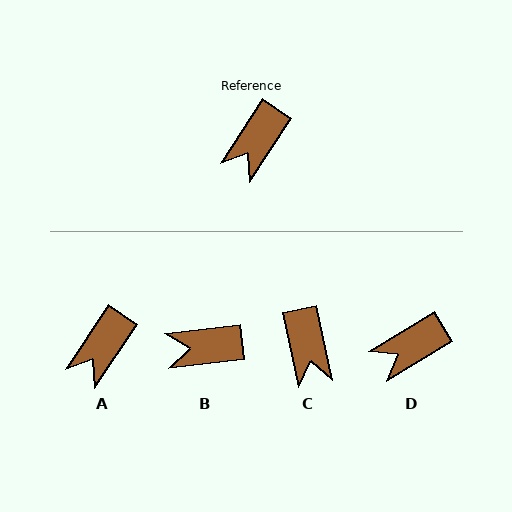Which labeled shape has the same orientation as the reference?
A.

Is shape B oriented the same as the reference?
No, it is off by about 50 degrees.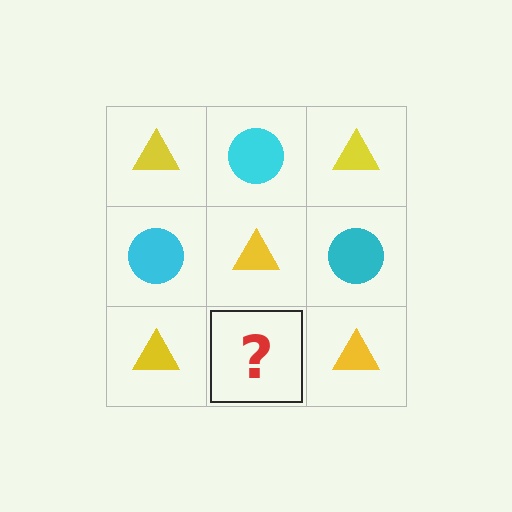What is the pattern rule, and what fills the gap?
The rule is that it alternates yellow triangle and cyan circle in a checkerboard pattern. The gap should be filled with a cyan circle.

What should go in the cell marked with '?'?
The missing cell should contain a cyan circle.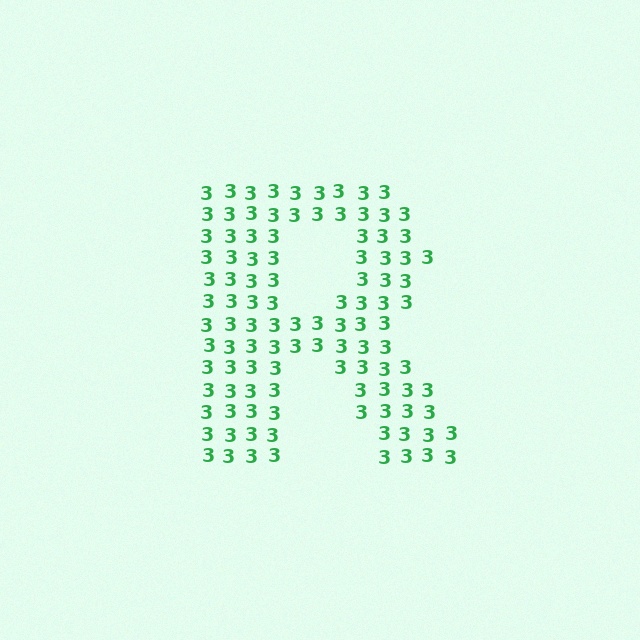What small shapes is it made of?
It is made of small digit 3's.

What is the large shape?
The large shape is the letter R.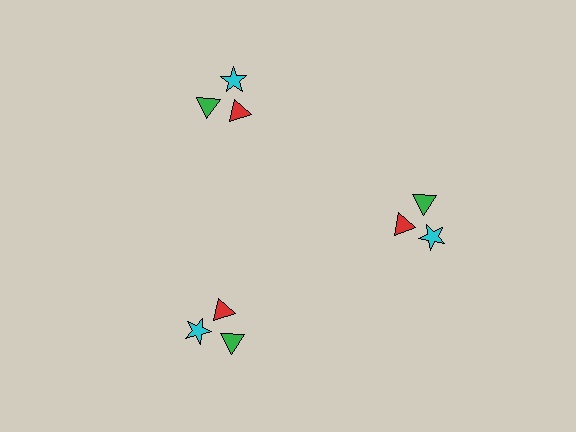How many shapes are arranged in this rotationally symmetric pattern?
There are 9 shapes, arranged in 3 groups of 3.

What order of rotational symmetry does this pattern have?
This pattern has 3-fold rotational symmetry.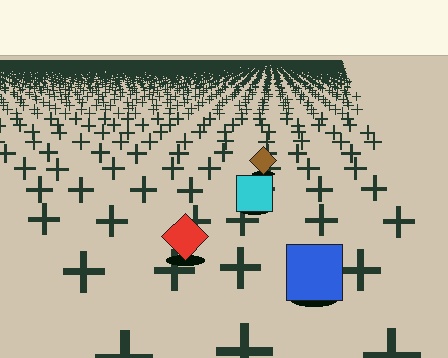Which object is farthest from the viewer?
The brown diamond is farthest from the viewer. It appears smaller and the ground texture around it is denser.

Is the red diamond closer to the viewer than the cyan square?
Yes. The red diamond is closer — you can tell from the texture gradient: the ground texture is coarser near it.